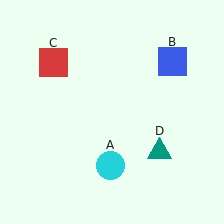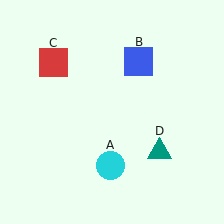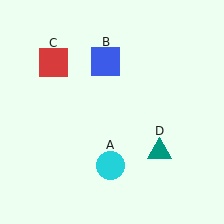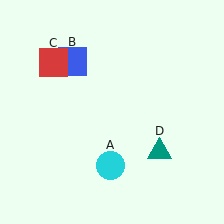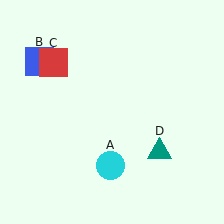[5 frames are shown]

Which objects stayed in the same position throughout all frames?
Cyan circle (object A) and red square (object C) and teal triangle (object D) remained stationary.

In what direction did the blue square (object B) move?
The blue square (object B) moved left.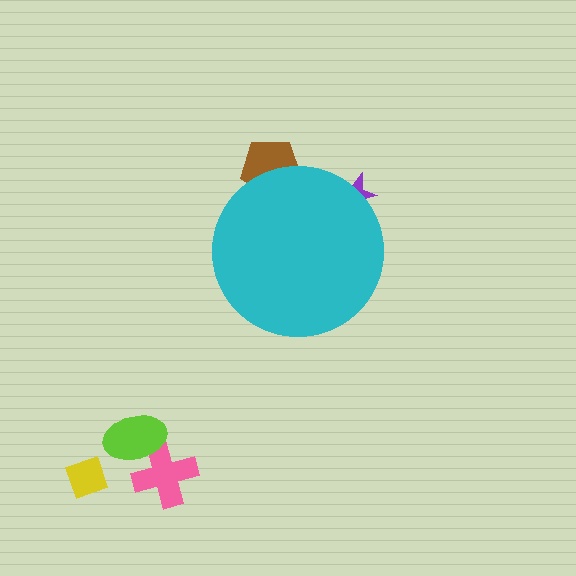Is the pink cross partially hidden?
No, the pink cross is fully visible.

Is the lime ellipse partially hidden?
No, the lime ellipse is fully visible.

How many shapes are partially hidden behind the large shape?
2 shapes are partially hidden.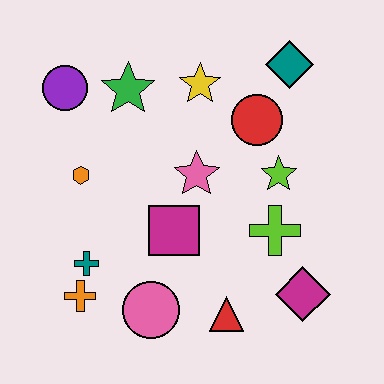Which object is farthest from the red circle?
The orange cross is farthest from the red circle.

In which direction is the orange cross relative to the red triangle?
The orange cross is to the left of the red triangle.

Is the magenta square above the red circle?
No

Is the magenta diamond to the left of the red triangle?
No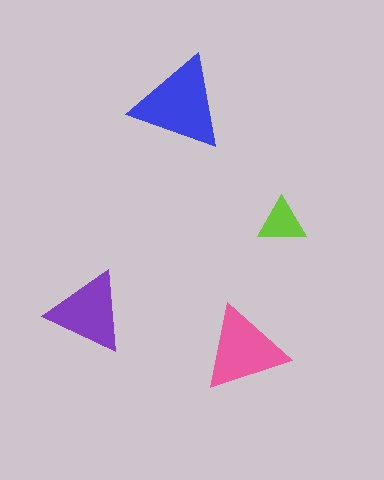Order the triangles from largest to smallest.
the blue one, the pink one, the purple one, the lime one.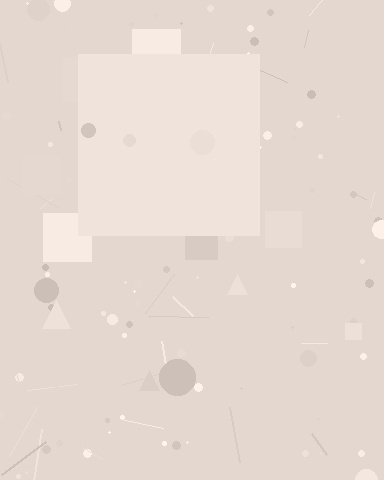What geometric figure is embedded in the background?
A square is embedded in the background.